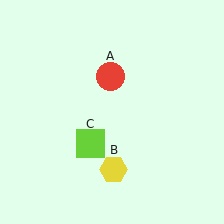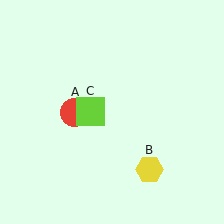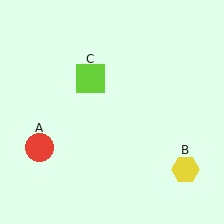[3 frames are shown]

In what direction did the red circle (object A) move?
The red circle (object A) moved down and to the left.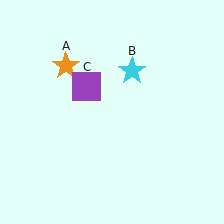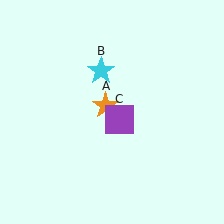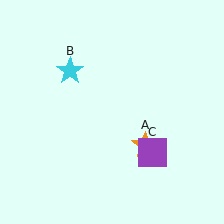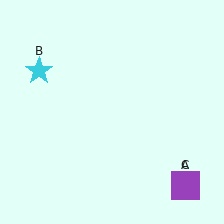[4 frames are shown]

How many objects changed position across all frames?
3 objects changed position: orange star (object A), cyan star (object B), purple square (object C).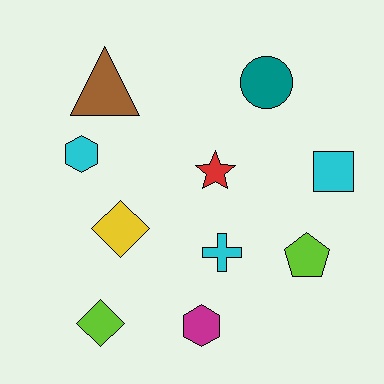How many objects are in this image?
There are 10 objects.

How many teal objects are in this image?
There is 1 teal object.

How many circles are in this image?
There is 1 circle.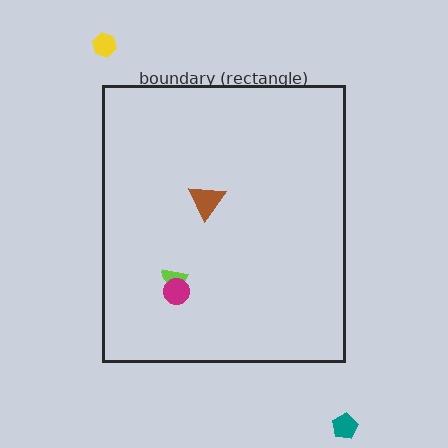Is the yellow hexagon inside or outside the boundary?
Outside.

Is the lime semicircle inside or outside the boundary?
Inside.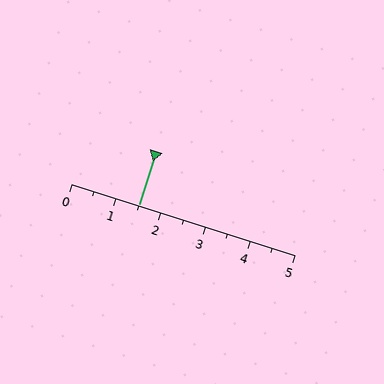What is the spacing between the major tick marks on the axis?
The major ticks are spaced 1 apart.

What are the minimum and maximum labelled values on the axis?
The axis runs from 0 to 5.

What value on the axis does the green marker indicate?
The marker indicates approximately 1.5.